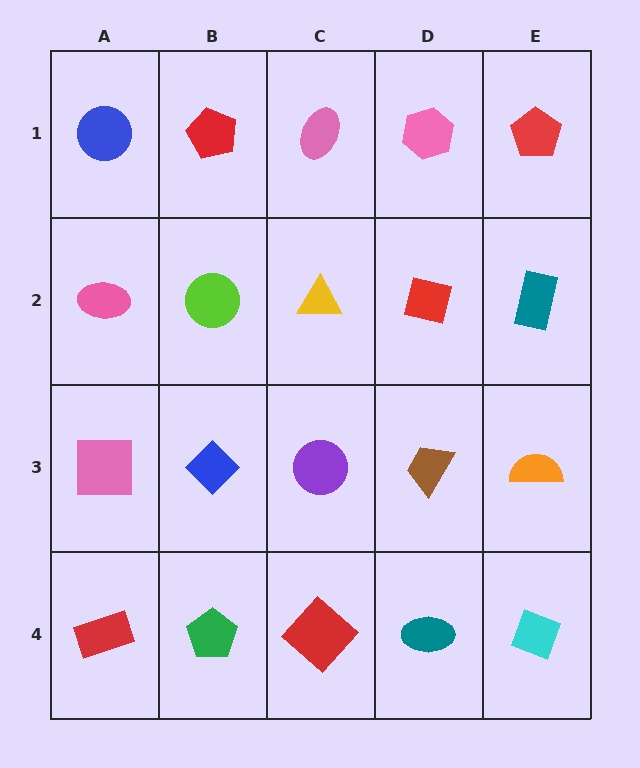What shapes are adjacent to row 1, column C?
A yellow triangle (row 2, column C), a red pentagon (row 1, column B), a pink hexagon (row 1, column D).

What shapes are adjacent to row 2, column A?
A blue circle (row 1, column A), a pink square (row 3, column A), a lime circle (row 2, column B).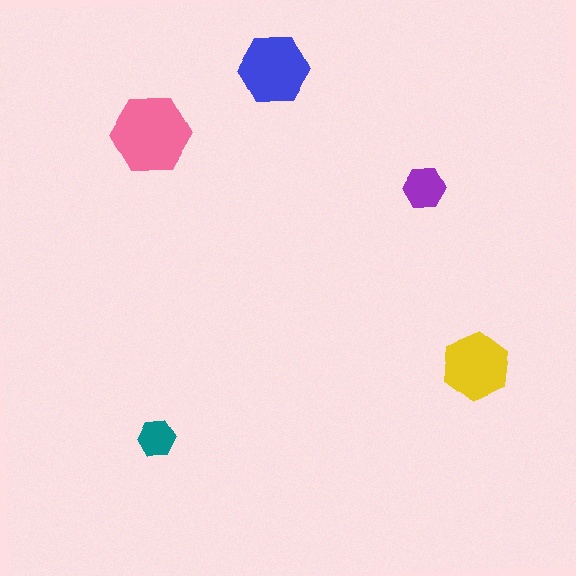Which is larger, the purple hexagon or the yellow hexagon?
The yellow one.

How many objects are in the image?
There are 5 objects in the image.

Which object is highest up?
The blue hexagon is topmost.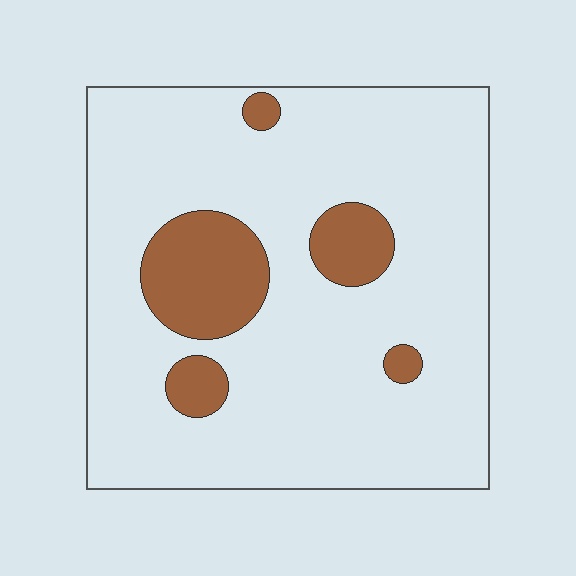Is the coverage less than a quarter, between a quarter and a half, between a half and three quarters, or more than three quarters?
Less than a quarter.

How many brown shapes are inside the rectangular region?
5.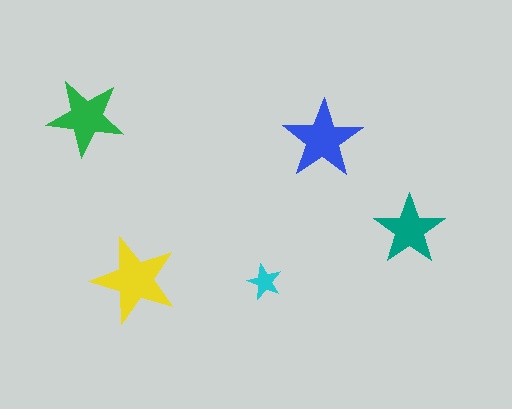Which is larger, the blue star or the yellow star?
The yellow one.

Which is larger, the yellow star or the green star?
The yellow one.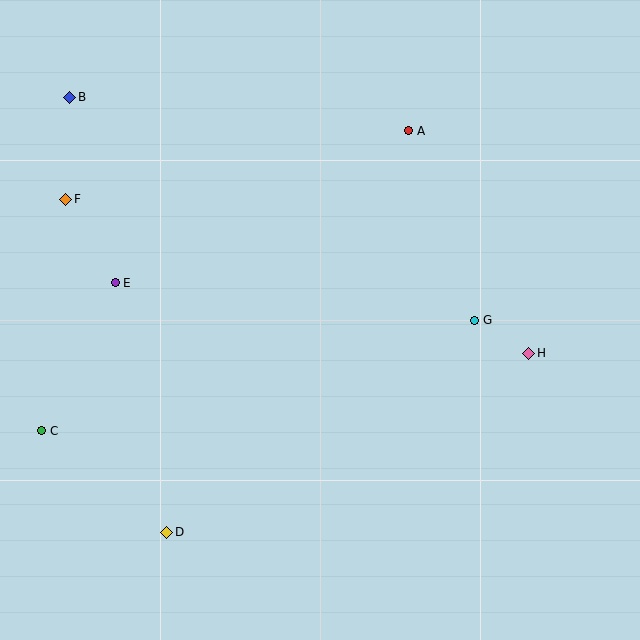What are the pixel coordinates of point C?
Point C is at (42, 431).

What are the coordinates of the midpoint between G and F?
The midpoint between G and F is at (270, 260).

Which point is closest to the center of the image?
Point G at (475, 320) is closest to the center.